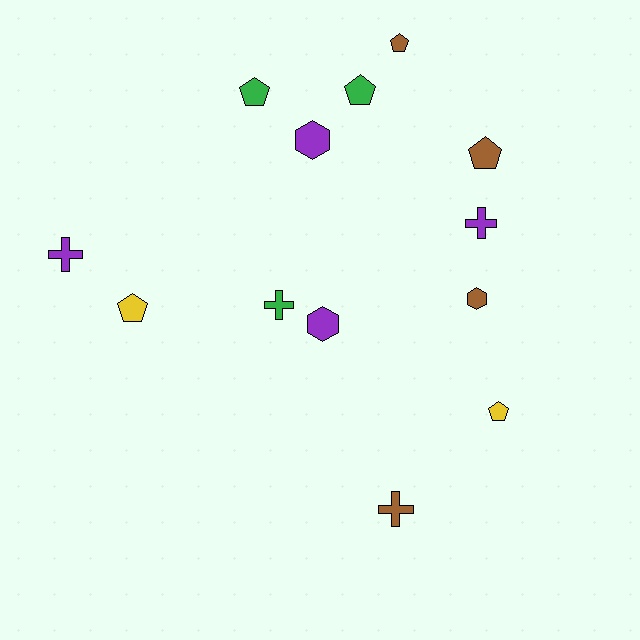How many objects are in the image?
There are 13 objects.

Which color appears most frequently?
Purple, with 4 objects.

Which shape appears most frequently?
Pentagon, with 6 objects.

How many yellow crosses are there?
There are no yellow crosses.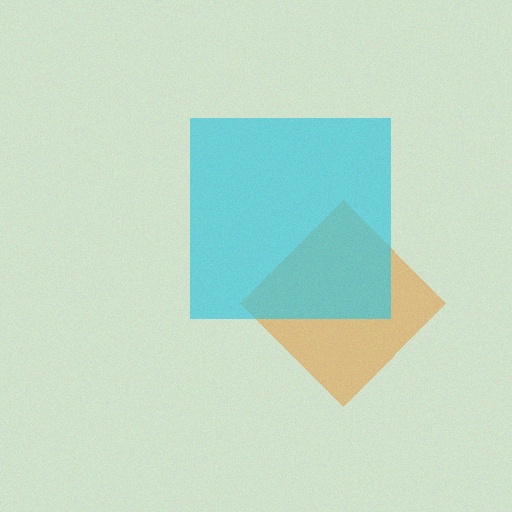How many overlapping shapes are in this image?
There are 2 overlapping shapes in the image.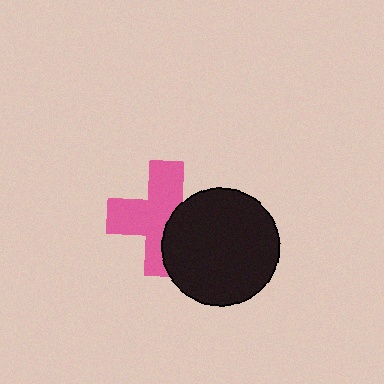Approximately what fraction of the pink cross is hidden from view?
Roughly 36% of the pink cross is hidden behind the black circle.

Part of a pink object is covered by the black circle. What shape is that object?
It is a cross.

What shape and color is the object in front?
The object in front is a black circle.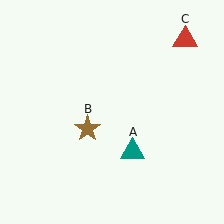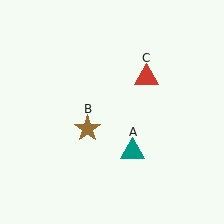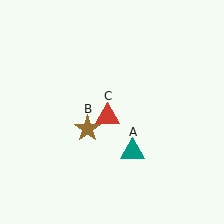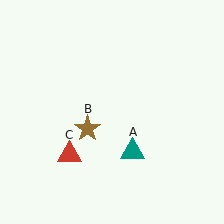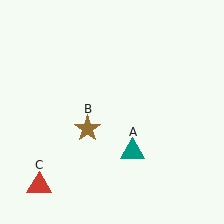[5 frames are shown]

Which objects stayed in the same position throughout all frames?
Teal triangle (object A) and brown star (object B) remained stationary.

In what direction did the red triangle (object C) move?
The red triangle (object C) moved down and to the left.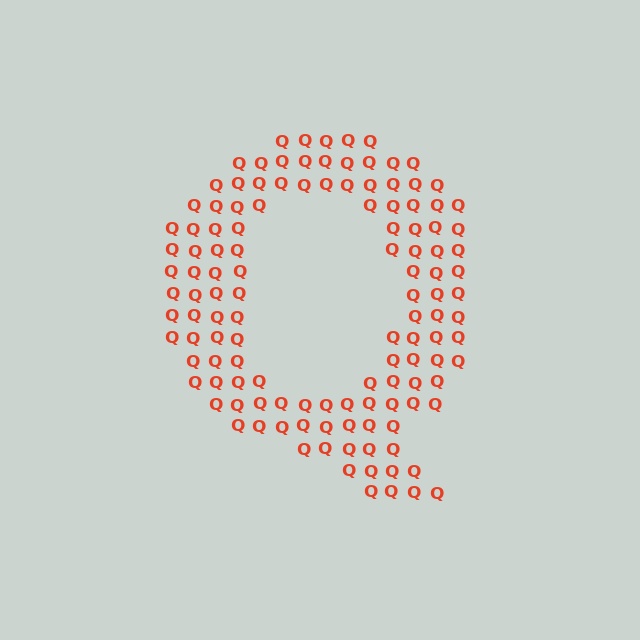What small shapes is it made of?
It is made of small letter Q's.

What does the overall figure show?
The overall figure shows the letter Q.